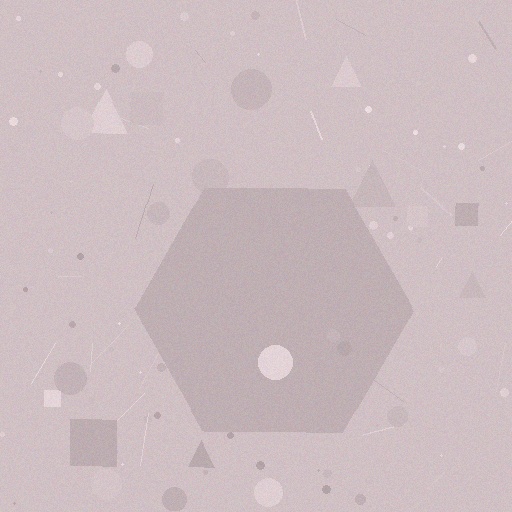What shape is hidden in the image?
A hexagon is hidden in the image.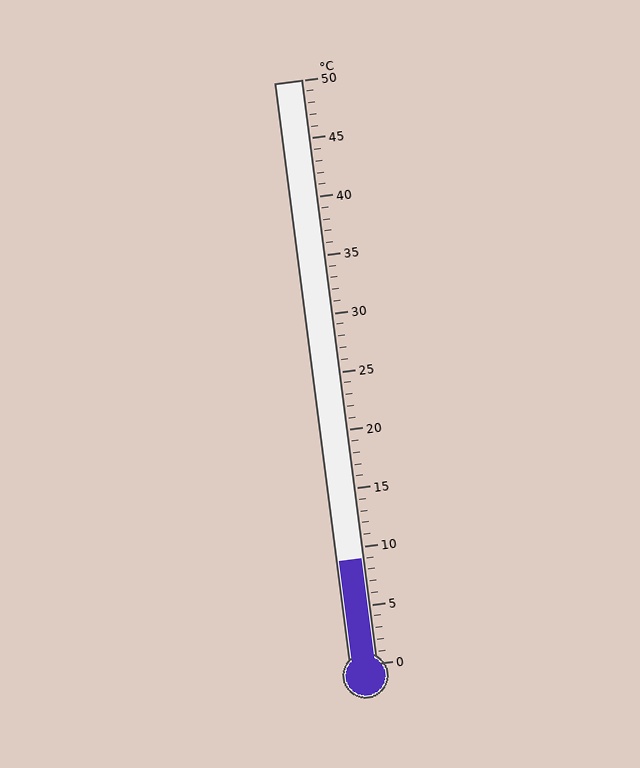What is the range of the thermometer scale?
The thermometer scale ranges from 0°C to 50°C.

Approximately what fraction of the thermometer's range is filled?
The thermometer is filled to approximately 20% of its range.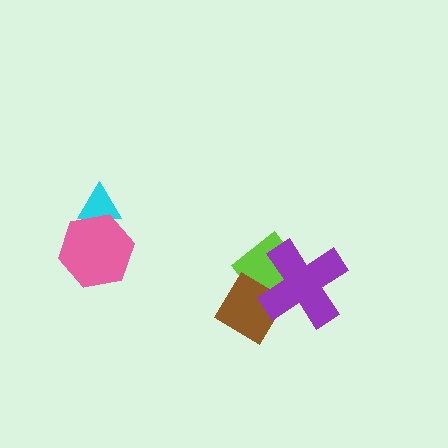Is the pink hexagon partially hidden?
No, no other shape covers it.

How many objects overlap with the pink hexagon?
1 object overlaps with the pink hexagon.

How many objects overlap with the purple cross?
2 objects overlap with the purple cross.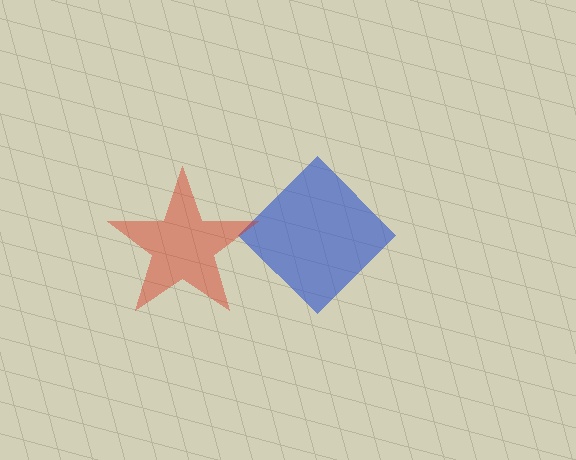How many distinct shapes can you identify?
There are 2 distinct shapes: a blue diamond, a red star.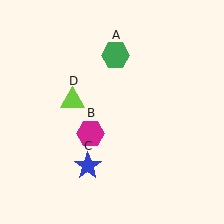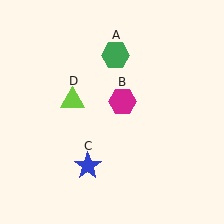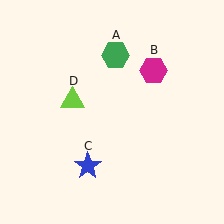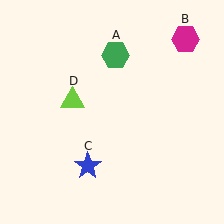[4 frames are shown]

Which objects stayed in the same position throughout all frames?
Green hexagon (object A) and blue star (object C) and lime triangle (object D) remained stationary.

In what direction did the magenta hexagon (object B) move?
The magenta hexagon (object B) moved up and to the right.